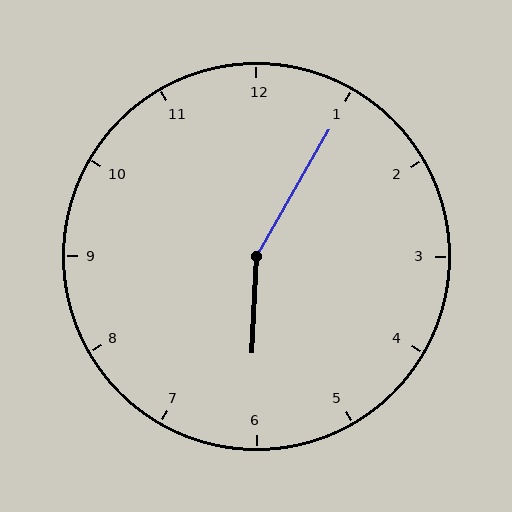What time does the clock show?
6:05.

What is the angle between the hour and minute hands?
Approximately 152 degrees.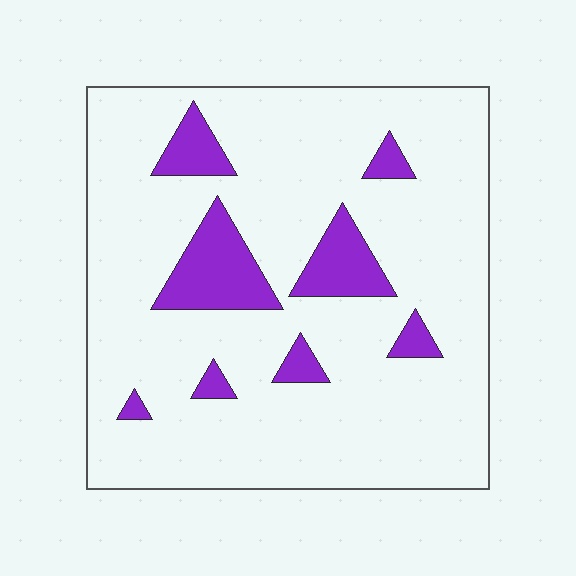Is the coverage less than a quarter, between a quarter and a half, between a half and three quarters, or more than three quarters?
Less than a quarter.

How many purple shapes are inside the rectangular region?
8.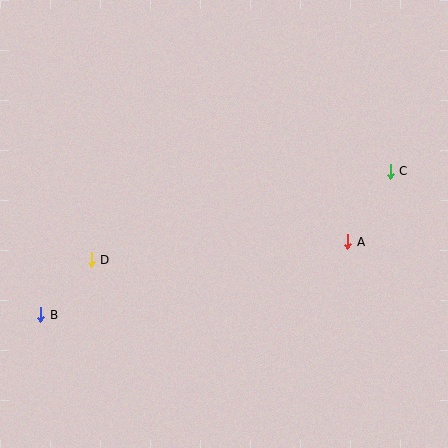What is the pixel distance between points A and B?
The distance between A and B is 315 pixels.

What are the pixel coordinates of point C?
Point C is at (390, 171).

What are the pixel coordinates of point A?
Point A is at (348, 242).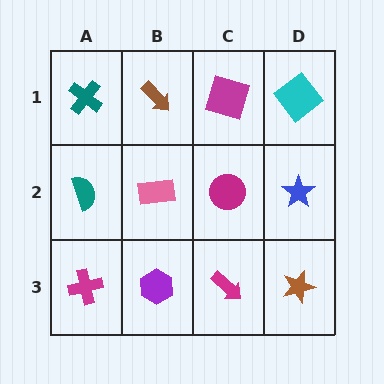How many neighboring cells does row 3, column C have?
3.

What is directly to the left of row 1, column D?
A magenta square.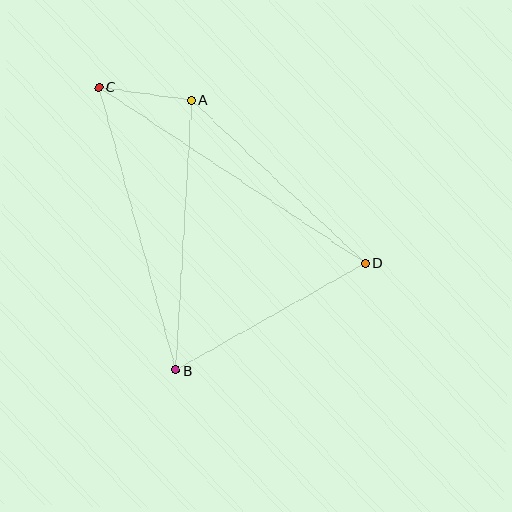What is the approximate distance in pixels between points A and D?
The distance between A and D is approximately 238 pixels.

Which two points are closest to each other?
Points A and C are closest to each other.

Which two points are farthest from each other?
Points C and D are farthest from each other.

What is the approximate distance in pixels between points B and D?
The distance between B and D is approximately 217 pixels.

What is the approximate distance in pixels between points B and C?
The distance between B and C is approximately 294 pixels.